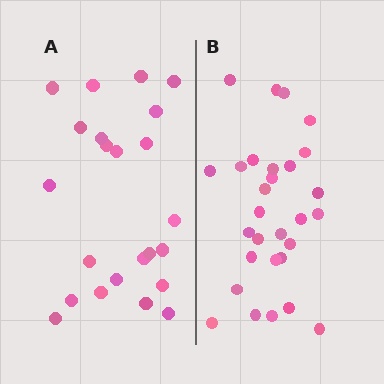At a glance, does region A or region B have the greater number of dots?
Region B (the right region) has more dots.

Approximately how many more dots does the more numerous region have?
Region B has about 6 more dots than region A.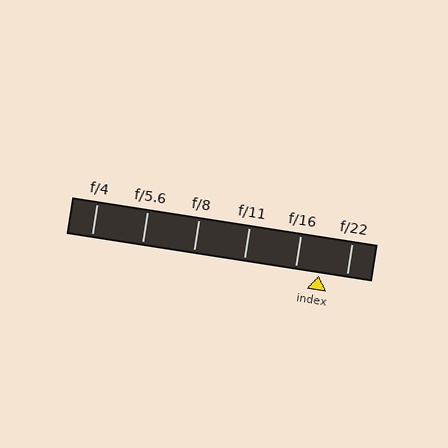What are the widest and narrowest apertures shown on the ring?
The widest aperture shown is f/4 and the narrowest is f/22.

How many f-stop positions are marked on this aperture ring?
There are 6 f-stop positions marked.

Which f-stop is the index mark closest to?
The index mark is closest to f/16.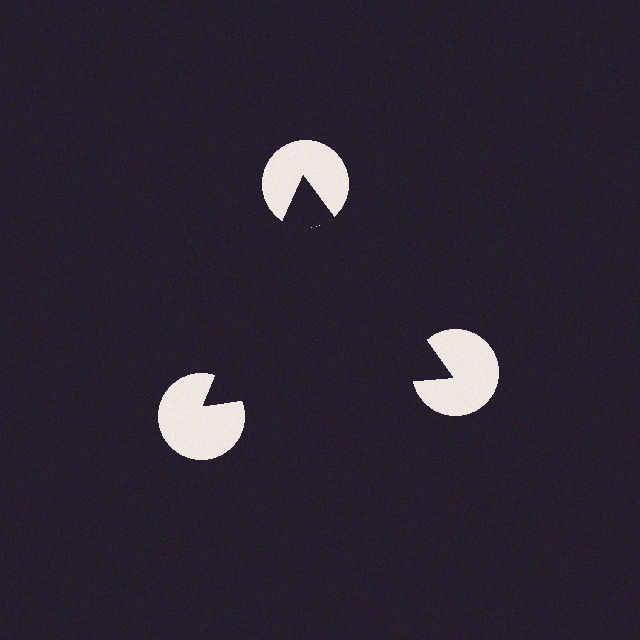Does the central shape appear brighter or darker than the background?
It typically appears slightly darker than the background, even though no actual brightness change is drawn.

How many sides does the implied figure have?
3 sides.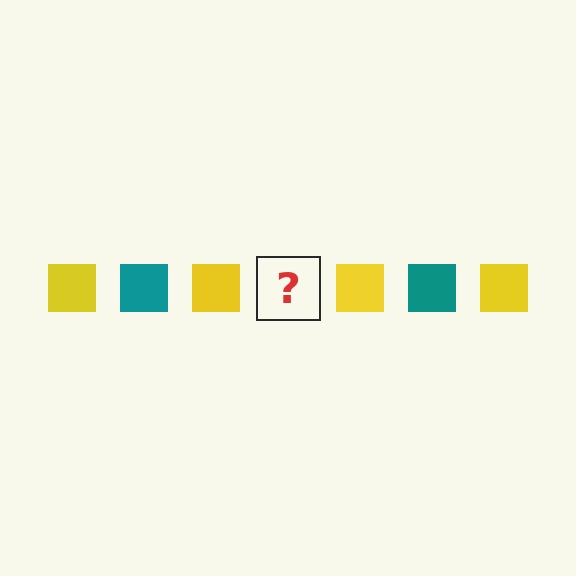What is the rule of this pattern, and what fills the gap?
The rule is that the pattern cycles through yellow, teal squares. The gap should be filled with a teal square.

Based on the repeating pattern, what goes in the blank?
The blank should be a teal square.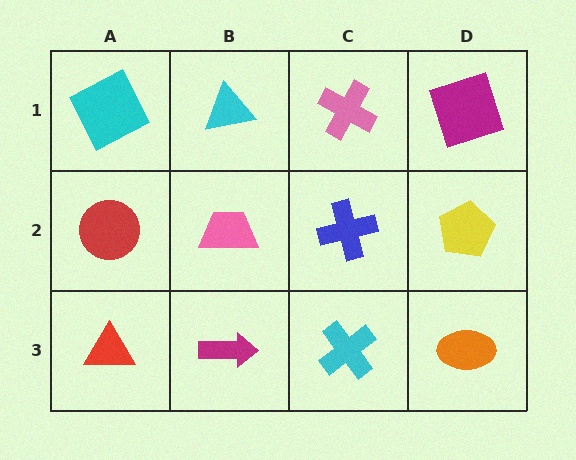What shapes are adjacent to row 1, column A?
A red circle (row 2, column A), a cyan triangle (row 1, column B).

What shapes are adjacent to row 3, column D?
A yellow pentagon (row 2, column D), a cyan cross (row 3, column C).